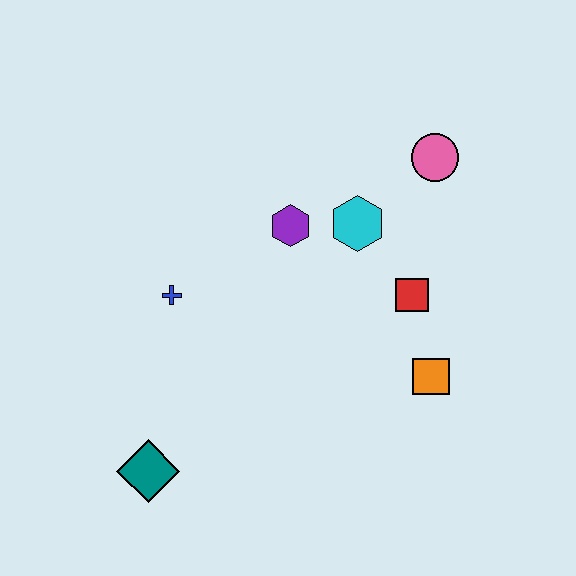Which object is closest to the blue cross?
The purple hexagon is closest to the blue cross.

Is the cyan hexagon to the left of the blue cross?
No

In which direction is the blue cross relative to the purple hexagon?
The blue cross is to the left of the purple hexagon.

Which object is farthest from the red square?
The teal diamond is farthest from the red square.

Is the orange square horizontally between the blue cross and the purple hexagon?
No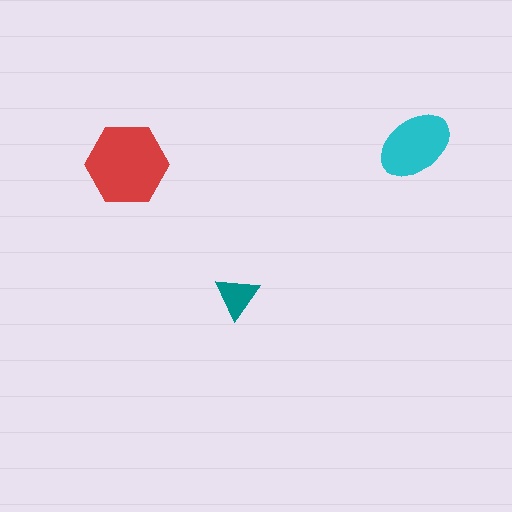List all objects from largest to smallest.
The red hexagon, the cyan ellipse, the teal triangle.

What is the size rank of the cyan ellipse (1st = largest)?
2nd.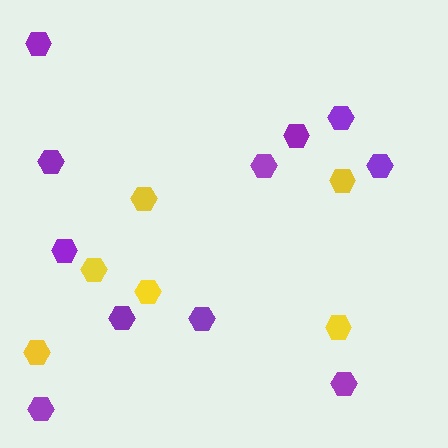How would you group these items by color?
There are 2 groups: one group of yellow hexagons (6) and one group of purple hexagons (11).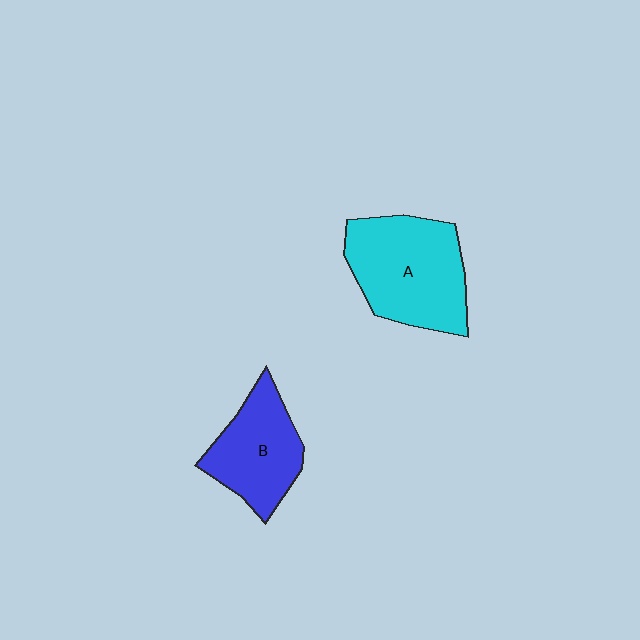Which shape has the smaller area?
Shape B (blue).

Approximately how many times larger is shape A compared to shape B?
Approximately 1.4 times.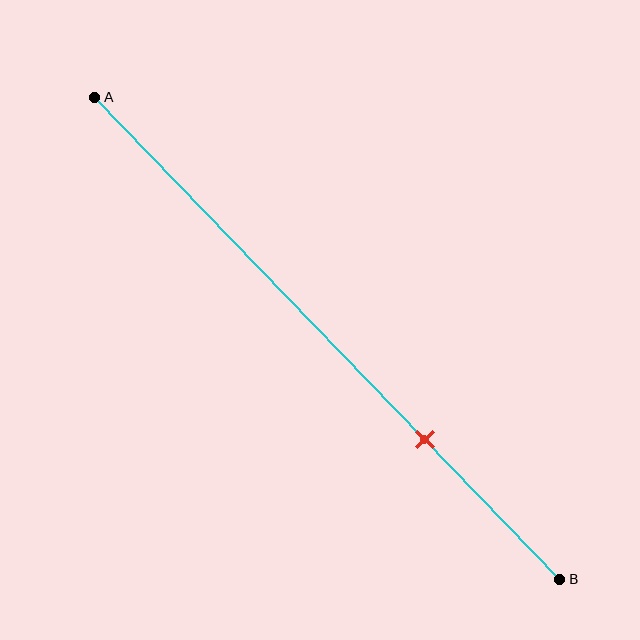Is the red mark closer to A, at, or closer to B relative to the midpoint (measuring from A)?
The red mark is closer to point B than the midpoint of segment AB.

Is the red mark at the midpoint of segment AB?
No, the mark is at about 70% from A, not at the 50% midpoint.